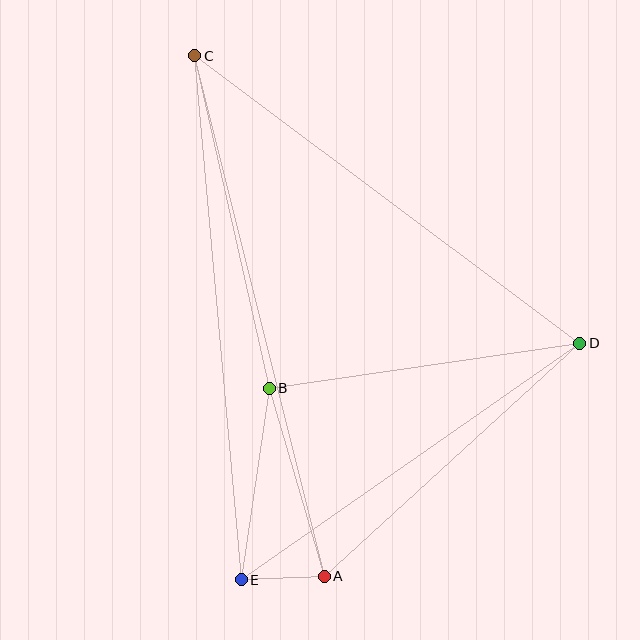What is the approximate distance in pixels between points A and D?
The distance between A and D is approximately 346 pixels.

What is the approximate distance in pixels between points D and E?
The distance between D and E is approximately 413 pixels.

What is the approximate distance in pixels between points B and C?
The distance between B and C is approximately 340 pixels.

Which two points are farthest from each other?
Points A and C are farthest from each other.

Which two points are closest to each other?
Points A and E are closest to each other.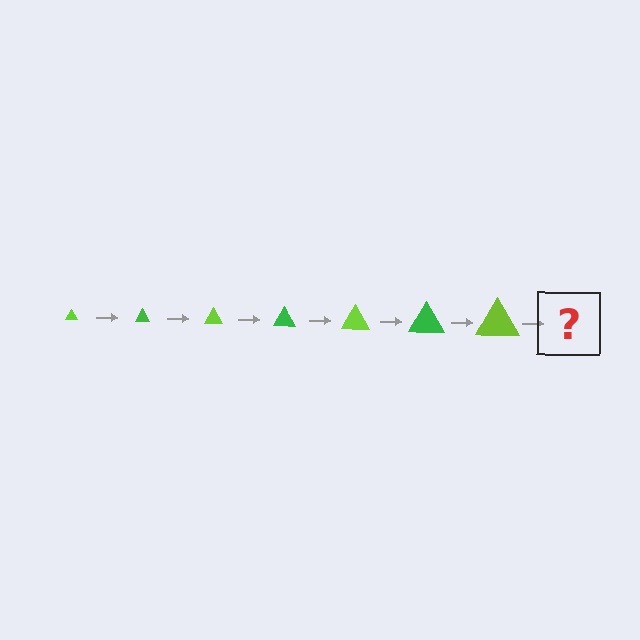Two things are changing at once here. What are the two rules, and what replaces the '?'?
The two rules are that the triangle grows larger each step and the color cycles through lime and green. The '?' should be a green triangle, larger than the previous one.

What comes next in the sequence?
The next element should be a green triangle, larger than the previous one.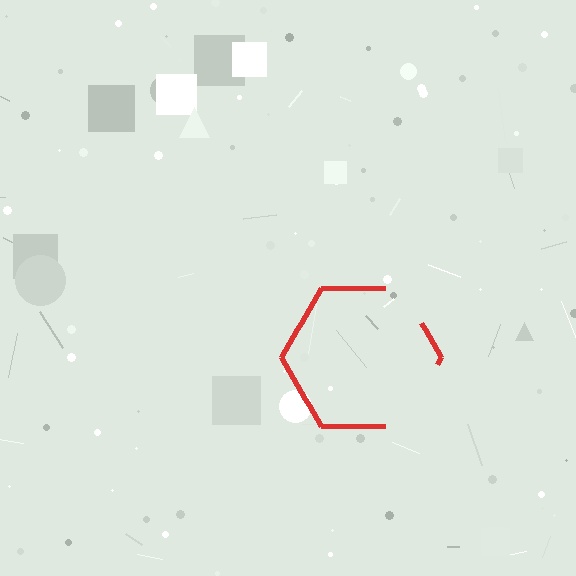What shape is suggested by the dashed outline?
The dashed outline suggests a hexagon.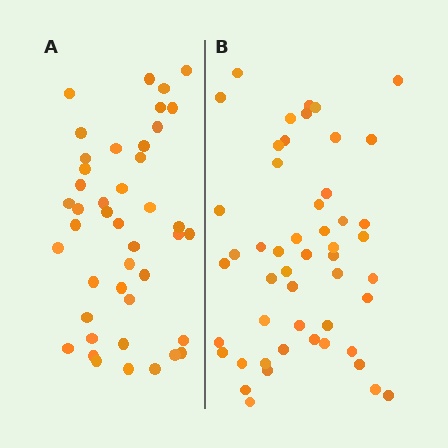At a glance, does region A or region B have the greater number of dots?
Region B (the right region) has more dots.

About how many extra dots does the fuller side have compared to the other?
Region B has roughly 8 or so more dots than region A.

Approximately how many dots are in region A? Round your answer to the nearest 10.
About 40 dots. (The exact count is 43, which rounds to 40.)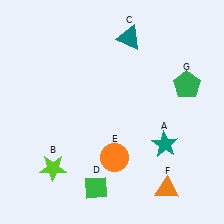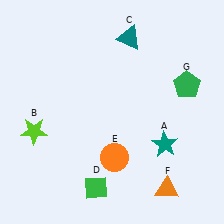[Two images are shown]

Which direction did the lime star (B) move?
The lime star (B) moved up.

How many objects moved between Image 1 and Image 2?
1 object moved between the two images.